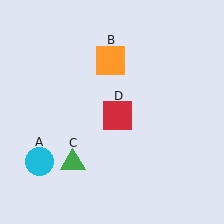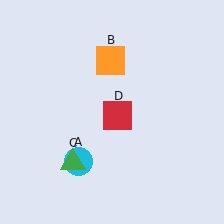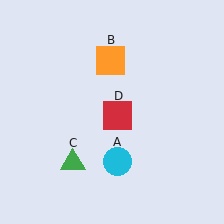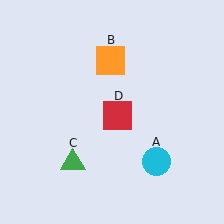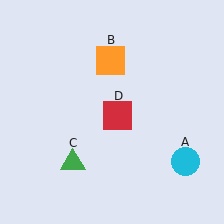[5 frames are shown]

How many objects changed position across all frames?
1 object changed position: cyan circle (object A).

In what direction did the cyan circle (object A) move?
The cyan circle (object A) moved right.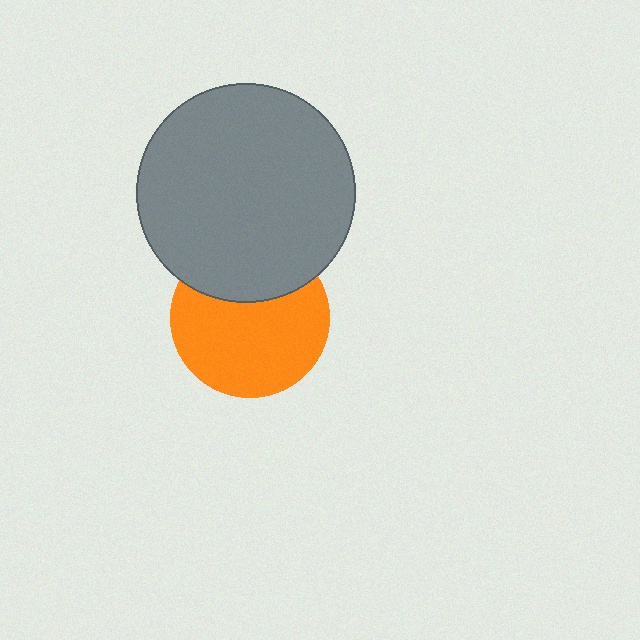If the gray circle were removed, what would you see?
You would see the complete orange circle.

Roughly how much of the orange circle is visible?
Most of it is visible (roughly 69%).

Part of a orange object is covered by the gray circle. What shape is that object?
It is a circle.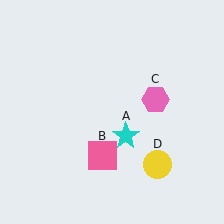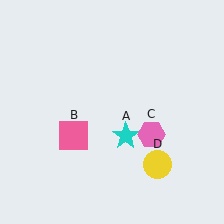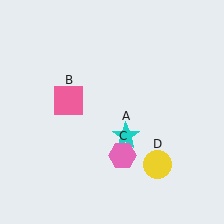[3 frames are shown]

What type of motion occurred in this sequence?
The pink square (object B), pink hexagon (object C) rotated clockwise around the center of the scene.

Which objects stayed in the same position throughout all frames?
Cyan star (object A) and yellow circle (object D) remained stationary.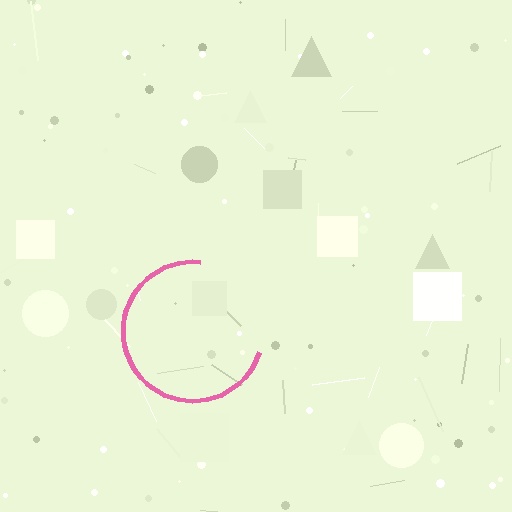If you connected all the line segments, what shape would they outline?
They would outline a circle.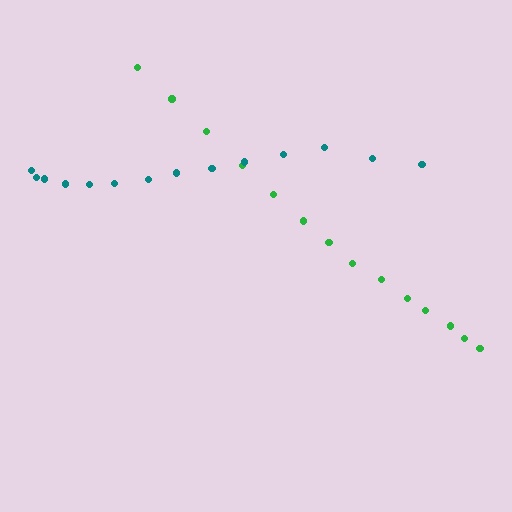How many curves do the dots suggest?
There are 2 distinct paths.